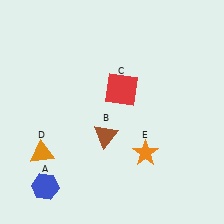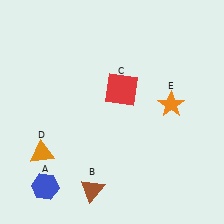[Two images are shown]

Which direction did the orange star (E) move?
The orange star (E) moved up.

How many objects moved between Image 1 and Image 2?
2 objects moved between the two images.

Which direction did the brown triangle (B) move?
The brown triangle (B) moved down.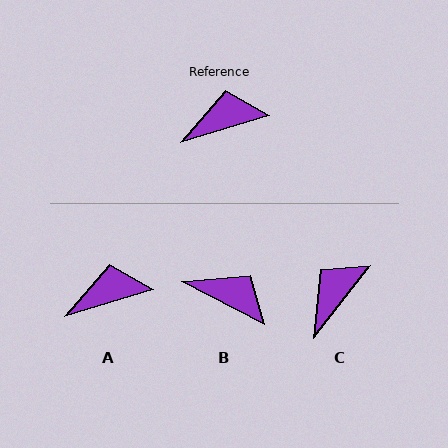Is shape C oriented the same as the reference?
No, it is off by about 35 degrees.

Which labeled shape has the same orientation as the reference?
A.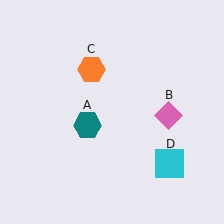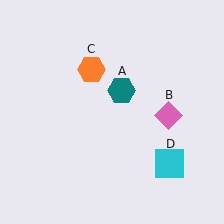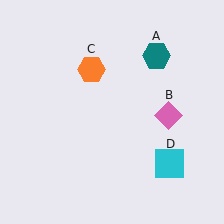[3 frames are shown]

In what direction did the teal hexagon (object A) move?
The teal hexagon (object A) moved up and to the right.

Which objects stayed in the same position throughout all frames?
Pink diamond (object B) and orange hexagon (object C) and cyan square (object D) remained stationary.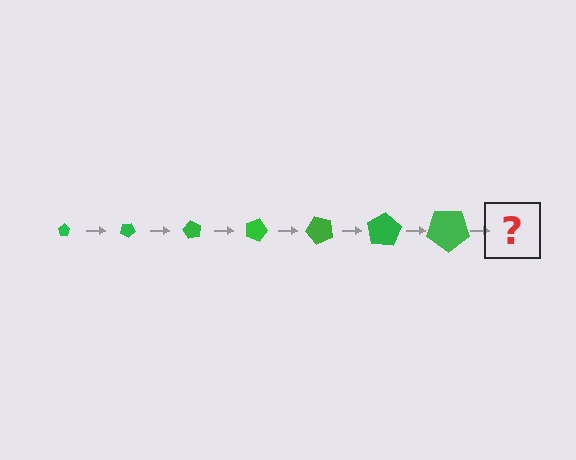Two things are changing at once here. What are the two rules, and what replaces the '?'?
The two rules are that the pentagon grows larger each step and it rotates 30 degrees each step. The '?' should be a pentagon, larger than the previous one and rotated 210 degrees from the start.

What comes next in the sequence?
The next element should be a pentagon, larger than the previous one and rotated 210 degrees from the start.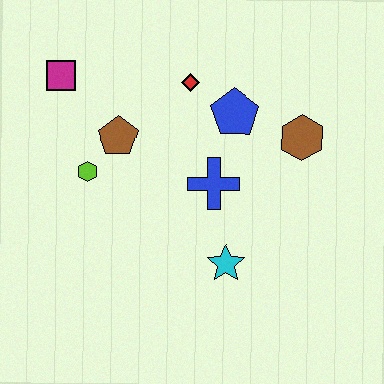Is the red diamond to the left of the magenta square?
No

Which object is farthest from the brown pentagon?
The brown hexagon is farthest from the brown pentagon.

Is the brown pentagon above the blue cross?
Yes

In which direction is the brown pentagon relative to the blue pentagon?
The brown pentagon is to the left of the blue pentagon.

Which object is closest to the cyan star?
The blue cross is closest to the cyan star.